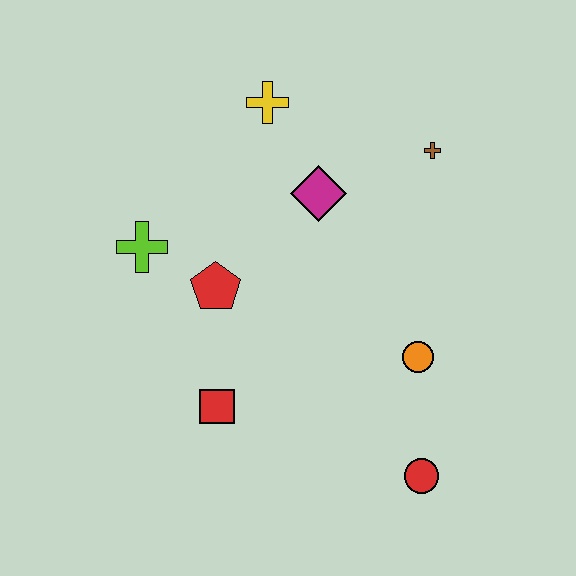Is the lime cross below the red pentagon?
No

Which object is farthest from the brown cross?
The red square is farthest from the brown cross.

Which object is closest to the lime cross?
The red pentagon is closest to the lime cross.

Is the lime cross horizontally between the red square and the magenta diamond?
No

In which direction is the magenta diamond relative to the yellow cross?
The magenta diamond is below the yellow cross.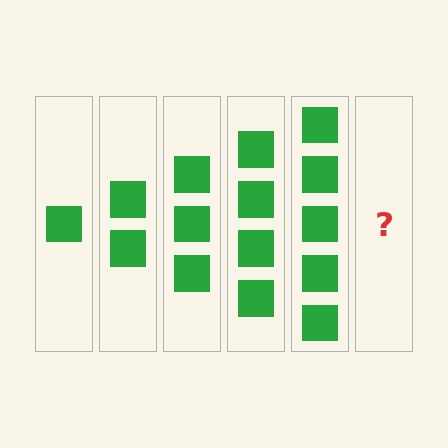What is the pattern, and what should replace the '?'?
The pattern is that each step adds one more square. The '?' should be 6 squares.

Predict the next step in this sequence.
The next step is 6 squares.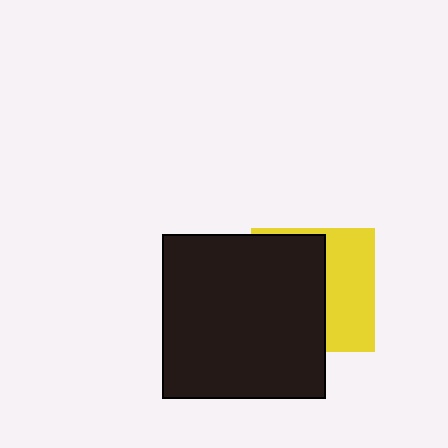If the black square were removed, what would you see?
You would see the complete yellow square.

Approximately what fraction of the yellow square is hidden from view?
Roughly 57% of the yellow square is hidden behind the black square.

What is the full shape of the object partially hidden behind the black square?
The partially hidden object is a yellow square.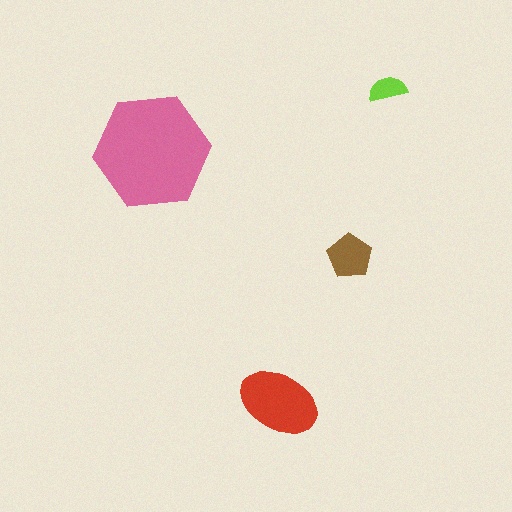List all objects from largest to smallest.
The pink hexagon, the red ellipse, the brown pentagon, the lime semicircle.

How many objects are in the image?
There are 4 objects in the image.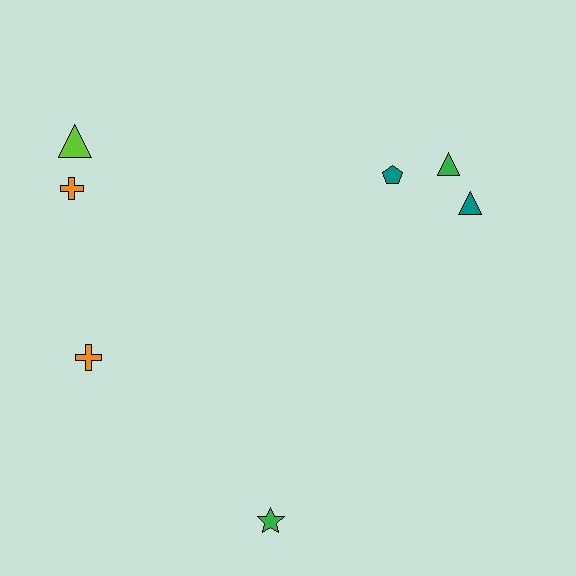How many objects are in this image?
There are 7 objects.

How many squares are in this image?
There are no squares.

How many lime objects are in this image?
There is 1 lime object.